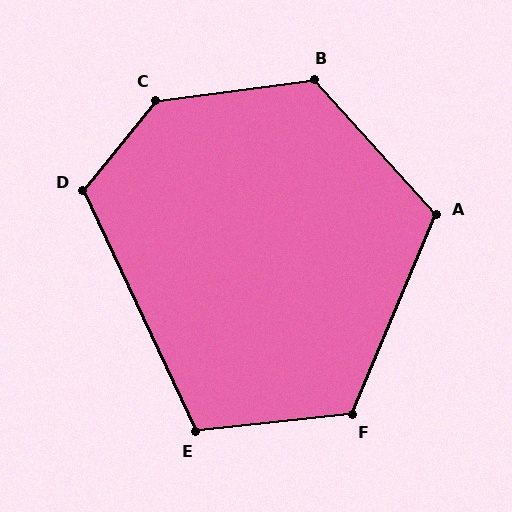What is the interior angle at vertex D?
Approximately 116 degrees (obtuse).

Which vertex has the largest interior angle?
C, at approximately 136 degrees.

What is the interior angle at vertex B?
Approximately 125 degrees (obtuse).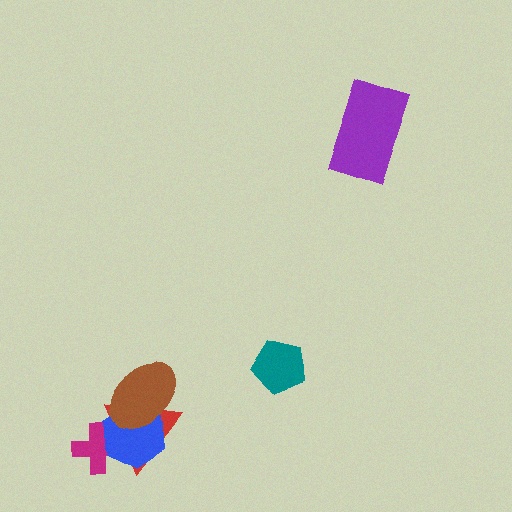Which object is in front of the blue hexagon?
The brown ellipse is in front of the blue hexagon.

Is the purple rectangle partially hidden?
No, no other shape covers it.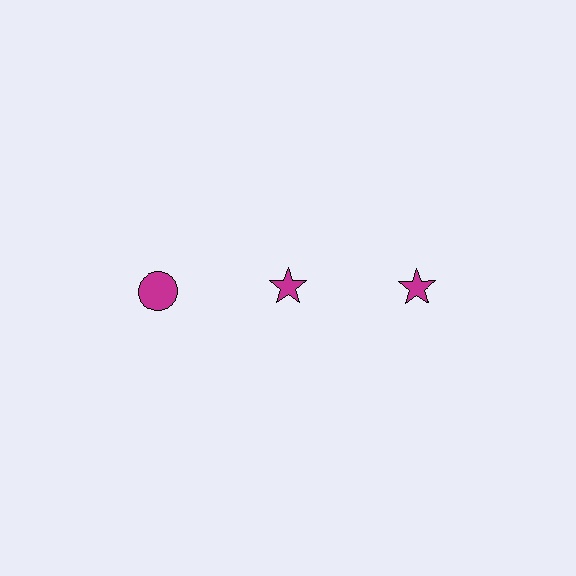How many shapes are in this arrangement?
There are 3 shapes arranged in a grid pattern.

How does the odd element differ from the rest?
It has a different shape: circle instead of star.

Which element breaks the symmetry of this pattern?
The magenta circle in the top row, leftmost column breaks the symmetry. All other shapes are magenta stars.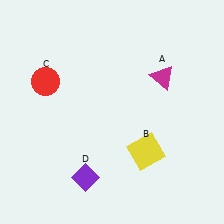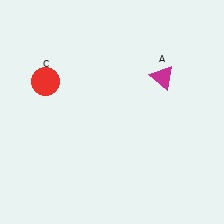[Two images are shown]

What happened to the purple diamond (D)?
The purple diamond (D) was removed in Image 2. It was in the bottom-left area of Image 1.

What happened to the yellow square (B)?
The yellow square (B) was removed in Image 2. It was in the bottom-right area of Image 1.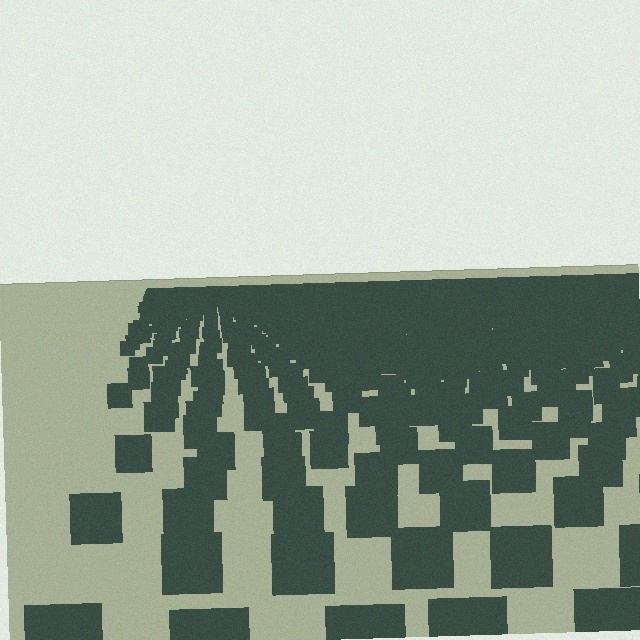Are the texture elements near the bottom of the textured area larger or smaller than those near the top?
Larger. Near the bottom, elements are closer to the viewer and appear at a bigger on-screen size.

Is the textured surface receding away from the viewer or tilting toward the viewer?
The surface is receding away from the viewer. Texture elements get smaller and denser toward the top.